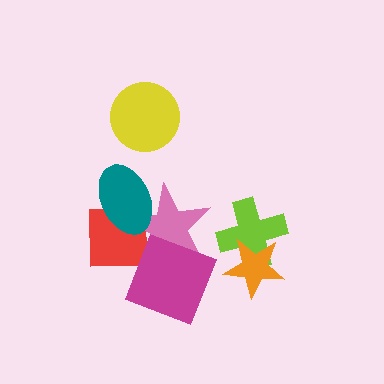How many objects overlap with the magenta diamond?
2 objects overlap with the magenta diamond.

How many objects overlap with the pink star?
3 objects overlap with the pink star.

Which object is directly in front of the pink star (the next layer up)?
The teal ellipse is directly in front of the pink star.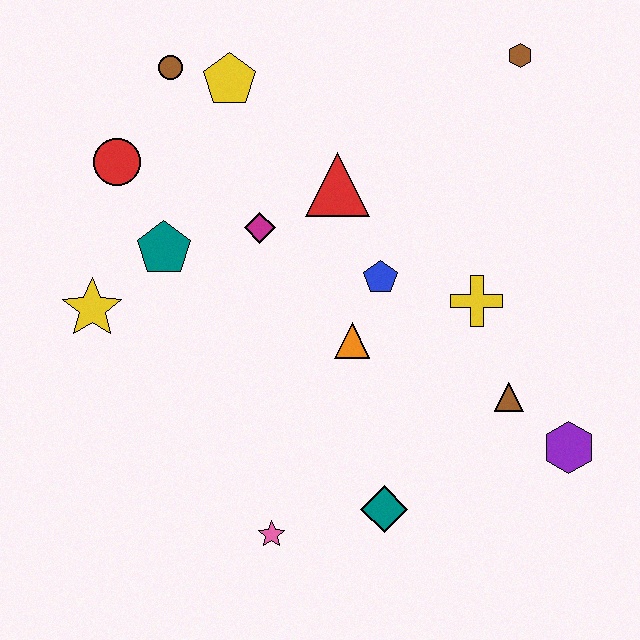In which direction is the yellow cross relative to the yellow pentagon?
The yellow cross is to the right of the yellow pentagon.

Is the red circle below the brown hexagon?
Yes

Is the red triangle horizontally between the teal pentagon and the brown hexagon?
Yes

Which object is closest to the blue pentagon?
The orange triangle is closest to the blue pentagon.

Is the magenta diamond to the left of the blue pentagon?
Yes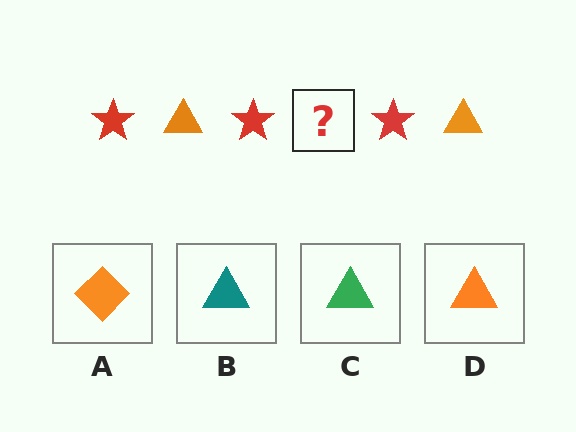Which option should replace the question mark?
Option D.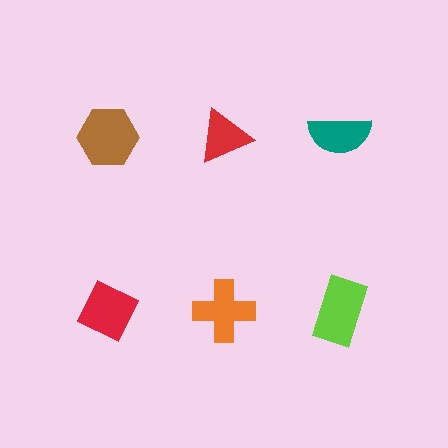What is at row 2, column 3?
A lime rectangle.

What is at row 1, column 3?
A teal semicircle.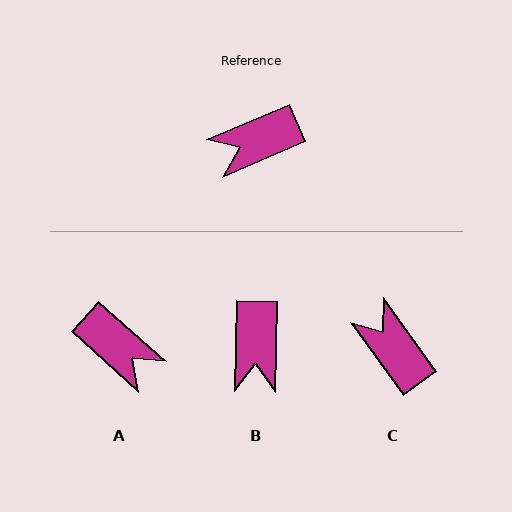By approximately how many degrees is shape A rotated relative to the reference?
Approximately 115 degrees counter-clockwise.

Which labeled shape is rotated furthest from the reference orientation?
A, about 115 degrees away.